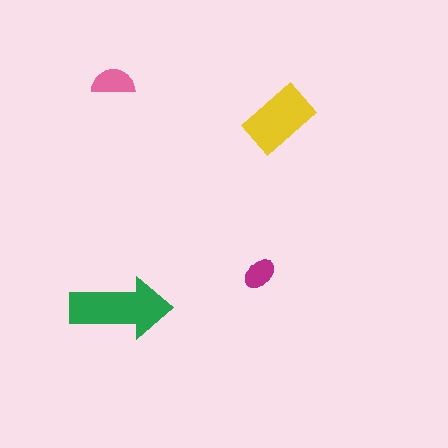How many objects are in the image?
There are 4 objects in the image.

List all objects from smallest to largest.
The magenta ellipse, the pink semicircle, the yellow rectangle, the green arrow.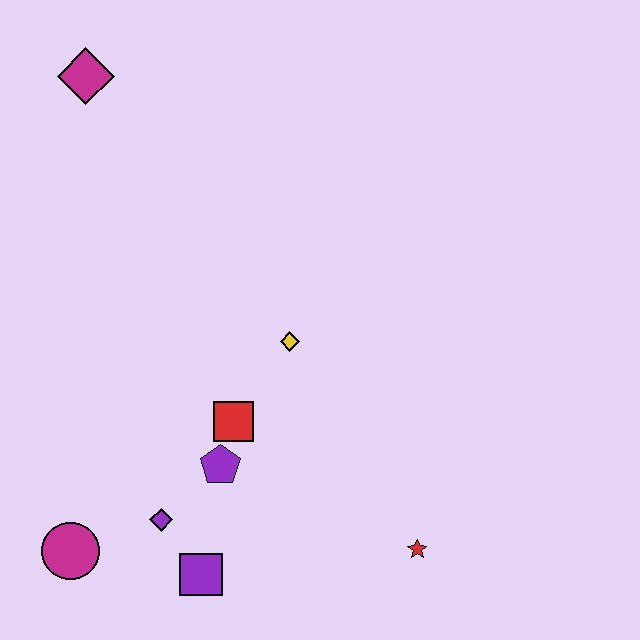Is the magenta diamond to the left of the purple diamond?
Yes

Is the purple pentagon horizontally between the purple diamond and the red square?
Yes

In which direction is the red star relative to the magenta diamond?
The red star is below the magenta diamond.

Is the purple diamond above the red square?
No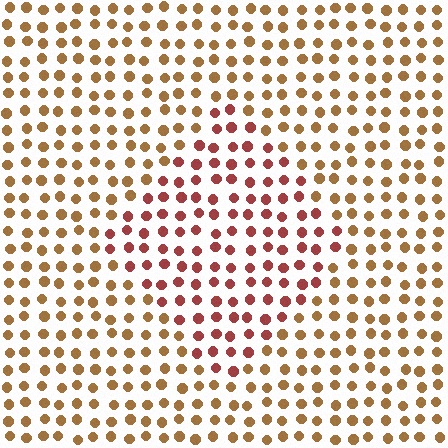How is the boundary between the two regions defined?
The boundary is defined purely by a slight shift in hue (about 35 degrees). Spacing, size, and orientation are identical on both sides.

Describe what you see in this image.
The image is filled with small brown elements in a uniform arrangement. A diamond-shaped region is visible where the elements are tinted to a slightly different hue, forming a subtle color boundary.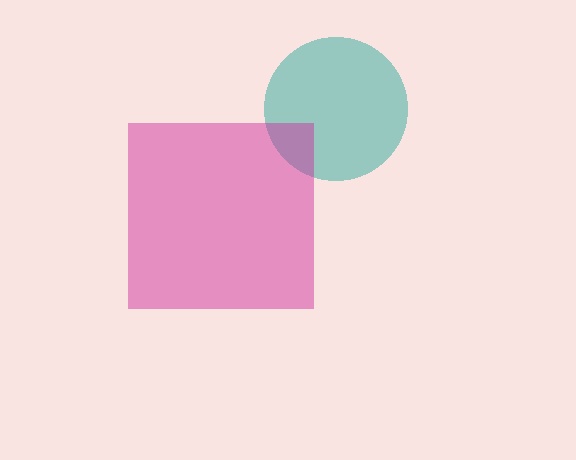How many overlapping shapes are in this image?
There are 2 overlapping shapes in the image.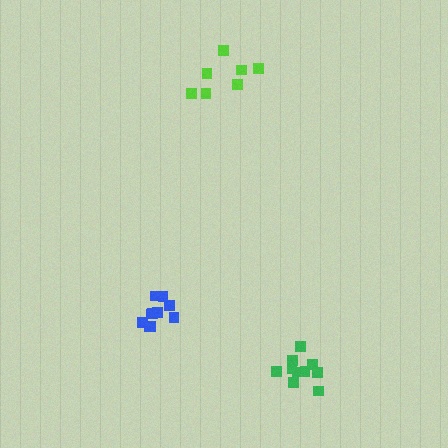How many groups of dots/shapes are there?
There are 3 groups.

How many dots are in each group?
Group 1: 10 dots, Group 2: 10 dots, Group 3: 7 dots (27 total).